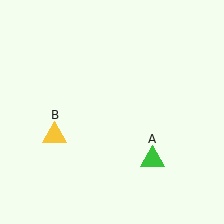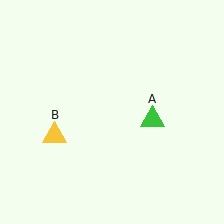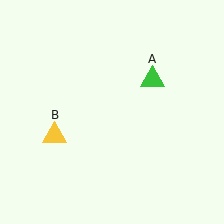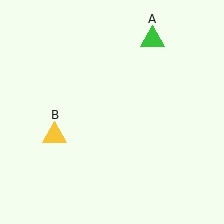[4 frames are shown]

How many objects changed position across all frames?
1 object changed position: green triangle (object A).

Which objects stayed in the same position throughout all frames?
Yellow triangle (object B) remained stationary.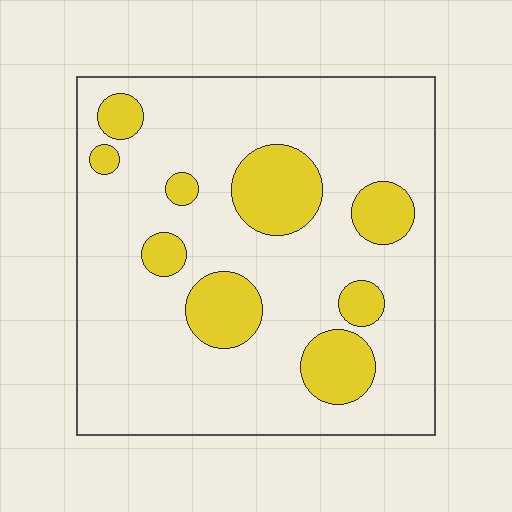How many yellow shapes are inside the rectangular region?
9.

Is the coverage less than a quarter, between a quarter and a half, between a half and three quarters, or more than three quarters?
Less than a quarter.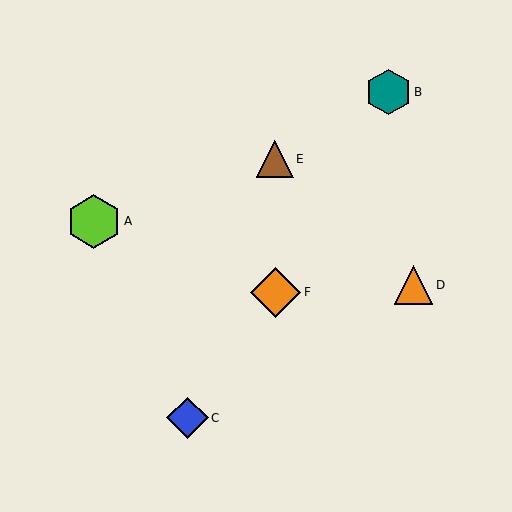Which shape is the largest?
The lime hexagon (labeled A) is the largest.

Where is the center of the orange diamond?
The center of the orange diamond is at (276, 292).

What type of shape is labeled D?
Shape D is an orange triangle.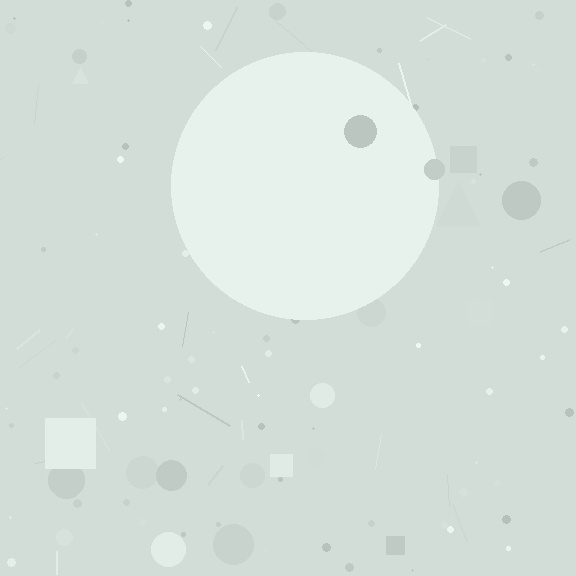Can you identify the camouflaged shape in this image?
The camouflaged shape is a circle.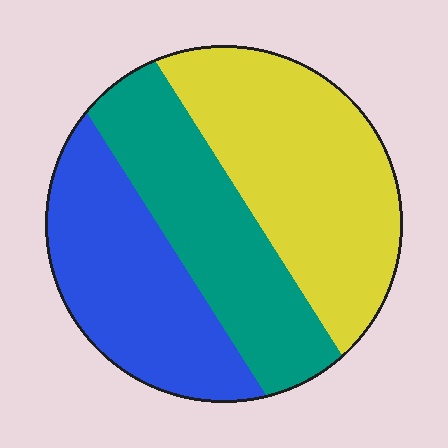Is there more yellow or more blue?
Yellow.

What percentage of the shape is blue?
Blue takes up about one third (1/3) of the shape.